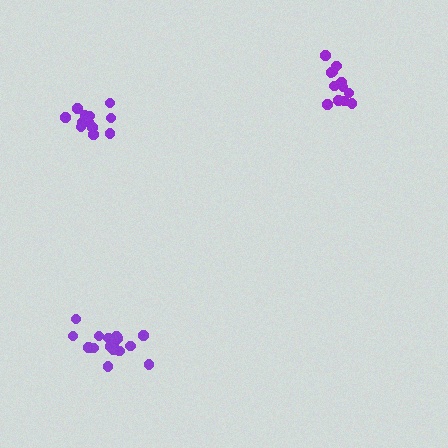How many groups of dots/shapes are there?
There are 3 groups.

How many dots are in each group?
Group 1: 12 dots, Group 2: 12 dots, Group 3: 16 dots (40 total).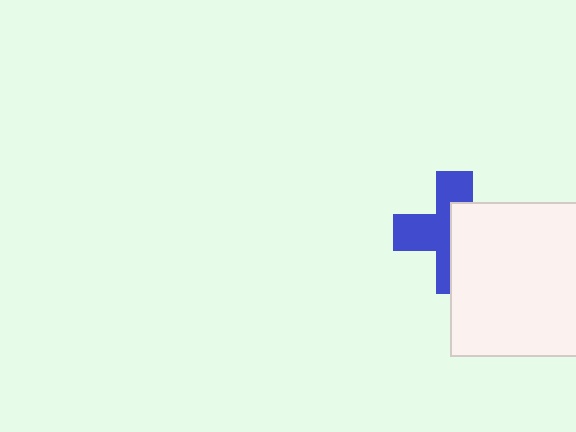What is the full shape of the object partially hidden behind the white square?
The partially hidden object is a blue cross.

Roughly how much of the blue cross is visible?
About half of it is visible (roughly 51%).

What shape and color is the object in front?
The object in front is a white square.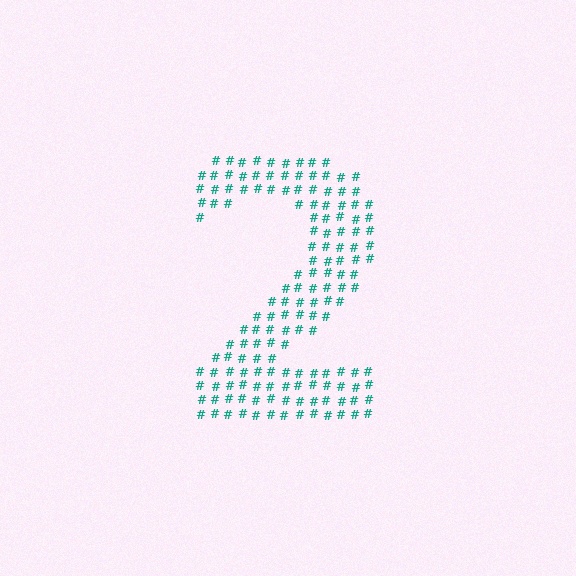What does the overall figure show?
The overall figure shows the digit 2.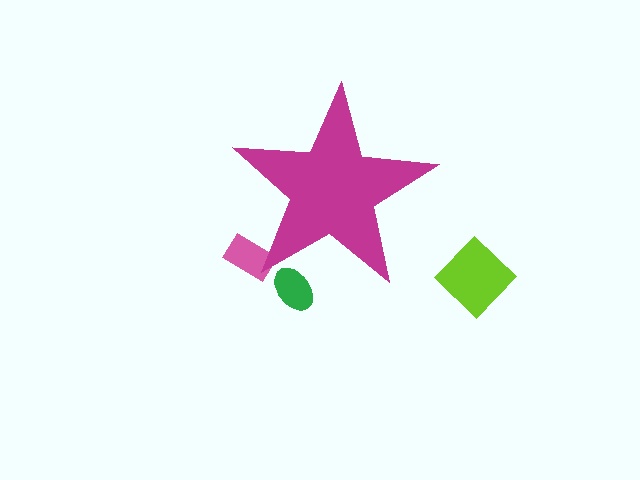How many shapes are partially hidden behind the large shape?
2 shapes are partially hidden.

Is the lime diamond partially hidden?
No, the lime diamond is fully visible.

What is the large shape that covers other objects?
A magenta star.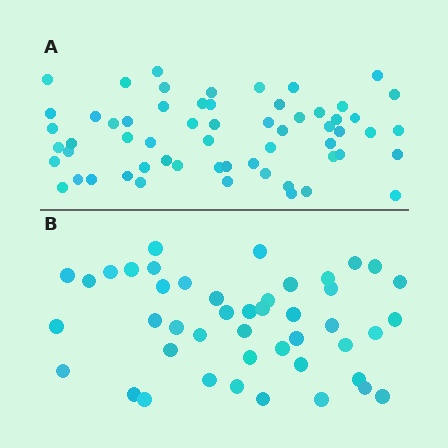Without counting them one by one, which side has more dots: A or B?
Region A (the top region) has more dots.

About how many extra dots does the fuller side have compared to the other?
Region A has approximately 15 more dots than region B.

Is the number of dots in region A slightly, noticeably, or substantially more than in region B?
Region A has noticeably more, but not dramatically so. The ratio is roughly 1.3 to 1.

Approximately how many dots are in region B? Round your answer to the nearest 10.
About 40 dots. (The exact count is 45, which rounds to 40.)